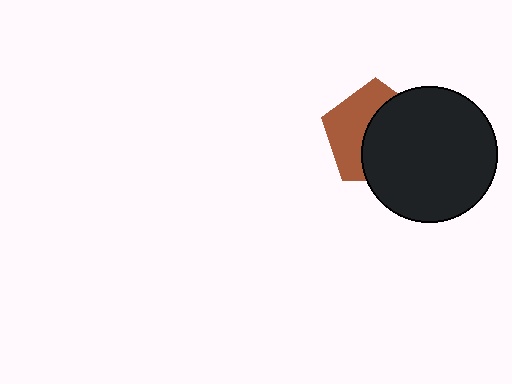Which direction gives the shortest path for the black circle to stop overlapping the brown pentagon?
Moving right gives the shortest separation.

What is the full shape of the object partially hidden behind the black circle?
The partially hidden object is a brown pentagon.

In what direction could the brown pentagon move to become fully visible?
The brown pentagon could move left. That would shift it out from behind the black circle entirely.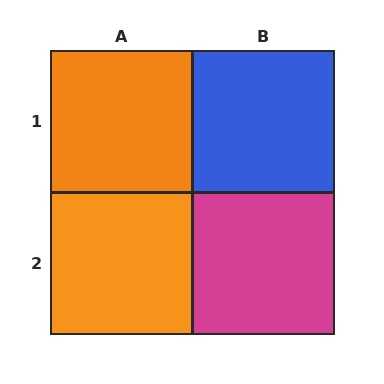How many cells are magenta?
1 cell is magenta.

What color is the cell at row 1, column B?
Blue.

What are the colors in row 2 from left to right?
Orange, magenta.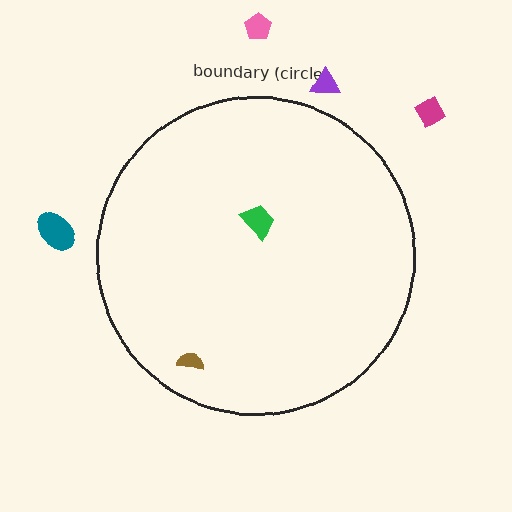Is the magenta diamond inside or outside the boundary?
Outside.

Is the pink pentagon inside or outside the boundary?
Outside.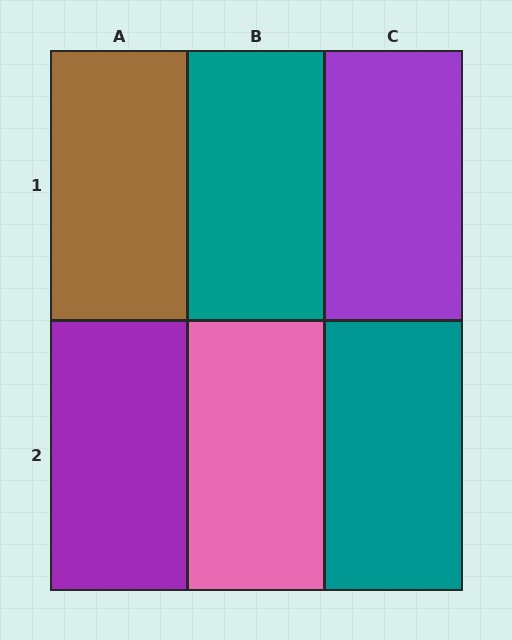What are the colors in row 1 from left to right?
Brown, teal, purple.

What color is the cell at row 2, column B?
Pink.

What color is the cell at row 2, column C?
Teal.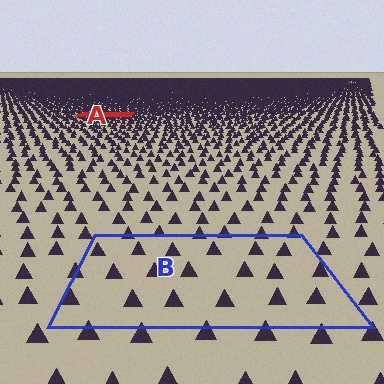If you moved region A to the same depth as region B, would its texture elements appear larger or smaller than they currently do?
They would appear larger. At a closer depth, the same texture elements are projected at a bigger on-screen size.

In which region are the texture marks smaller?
The texture marks are smaller in region A, because it is farther away.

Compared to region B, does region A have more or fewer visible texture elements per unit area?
Region A has more texture elements per unit area — they are packed more densely because it is farther away.